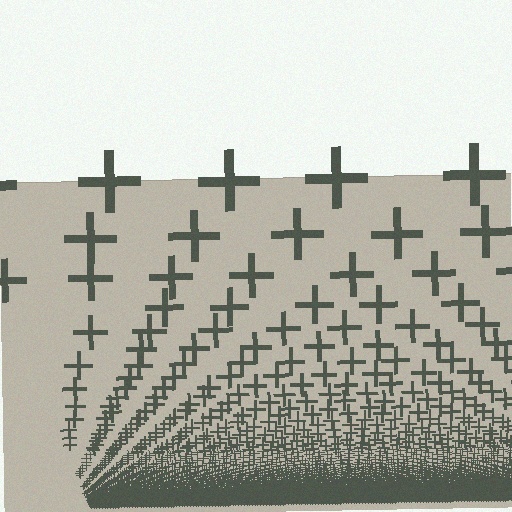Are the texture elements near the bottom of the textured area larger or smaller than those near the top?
Smaller. The gradient is inverted — elements near the bottom are smaller and denser.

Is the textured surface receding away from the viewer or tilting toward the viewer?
The surface appears to tilt toward the viewer. Texture elements get larger and sparser toward the top.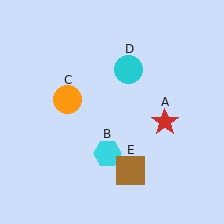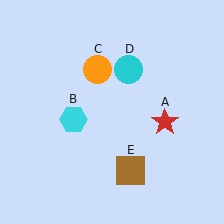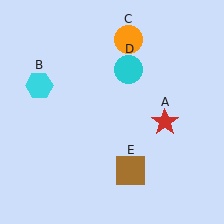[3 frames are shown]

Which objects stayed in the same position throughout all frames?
Red star (object A) and cyan circle (object D) and brown square (object E) remained stationary.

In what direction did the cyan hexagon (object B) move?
The cyan hexagon (object B) moved up and to the left.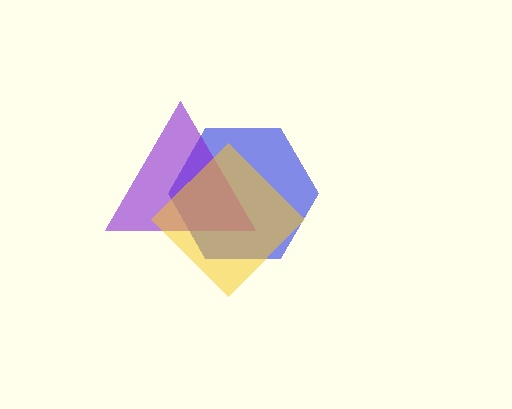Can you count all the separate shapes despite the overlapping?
Yes, there are 3 separate shapes.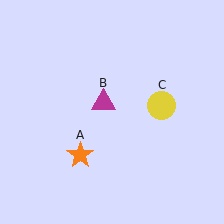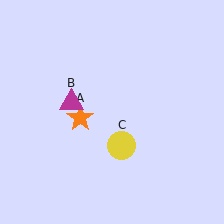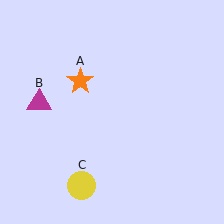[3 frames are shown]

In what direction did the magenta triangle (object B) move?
The magenta triangle (object B) moved left.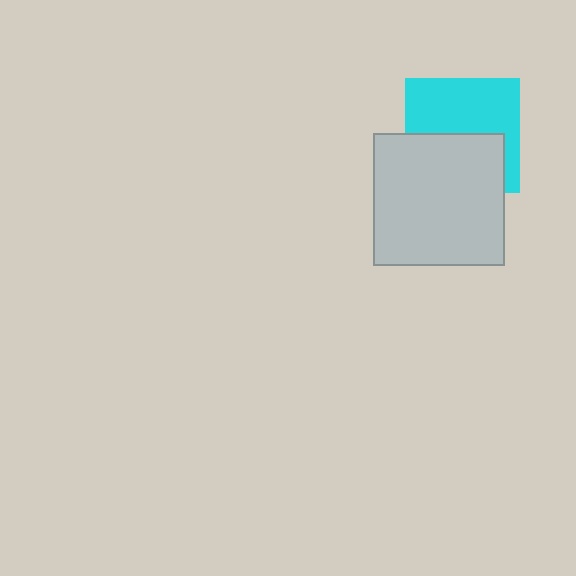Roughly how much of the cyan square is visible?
About half of it is visible (roughly 55%).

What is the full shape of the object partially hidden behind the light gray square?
The partially hidden object is a cyan square.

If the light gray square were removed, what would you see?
You would see the complete cyan square.